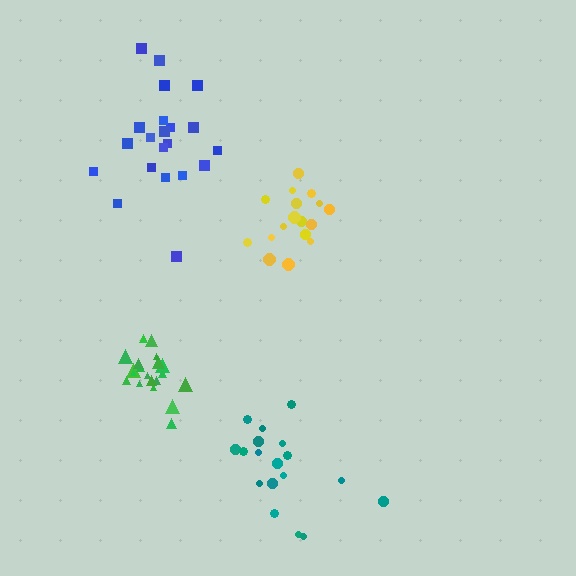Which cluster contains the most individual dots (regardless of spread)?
Blue (21).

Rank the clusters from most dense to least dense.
green, yellow, blue, teal.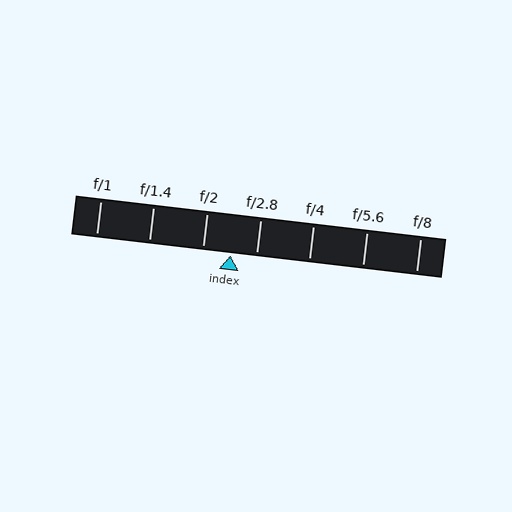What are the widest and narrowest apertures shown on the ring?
The widest aperture shown is f/1 and the narrowest is f/8.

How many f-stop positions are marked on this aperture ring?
There are 7 f-stop positions marked.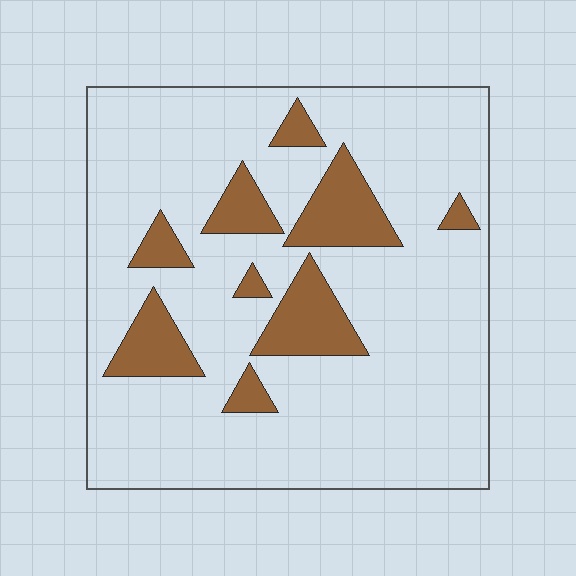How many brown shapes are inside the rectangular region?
9.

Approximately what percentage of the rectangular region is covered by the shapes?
Approximately 15%.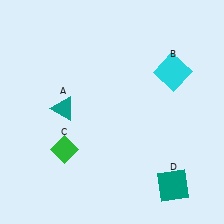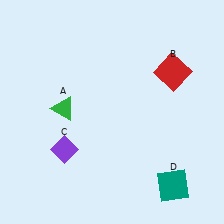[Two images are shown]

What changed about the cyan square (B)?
In Image 1, B is cyan. In Image 2, it changed to red.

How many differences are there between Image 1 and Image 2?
There are 3 differences between the two images.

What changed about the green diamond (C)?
In Image 1, C is green. In Image 2, it changed to purple.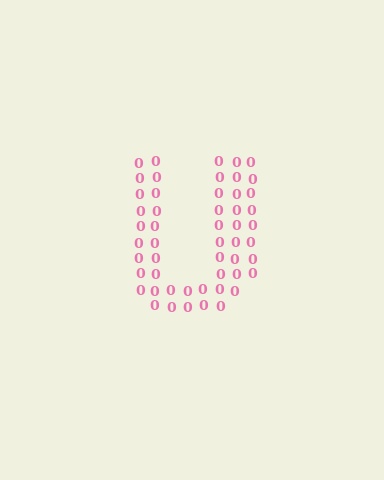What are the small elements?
The small elements are digit 0's.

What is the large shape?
The large shape is the letter U.